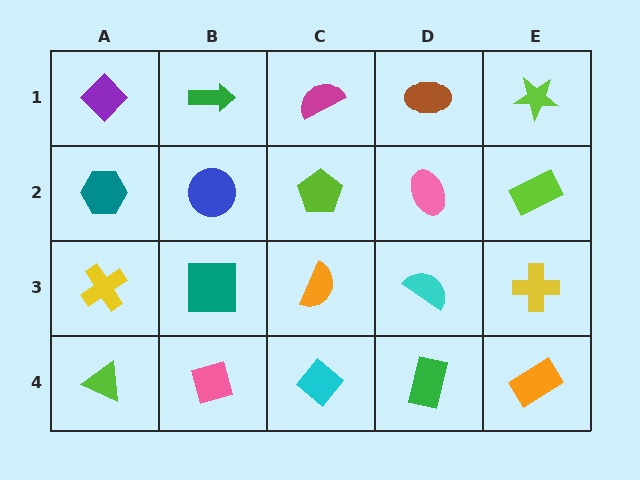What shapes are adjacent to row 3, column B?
A blue circle (row 2, column B), a pink square (row 4, column B), a yellow cross (row 3, column A), an orange semicircle (row 3, column C).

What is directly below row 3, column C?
A cyan diamond.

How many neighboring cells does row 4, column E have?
2.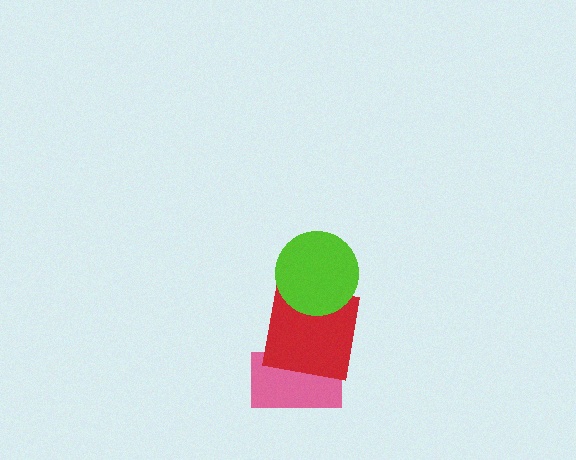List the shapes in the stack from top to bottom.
From top to bottom: the lime circle, the red square, the pink rectangle.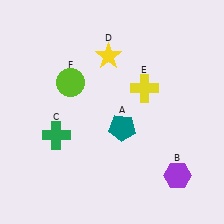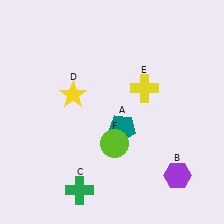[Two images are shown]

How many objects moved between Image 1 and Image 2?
3 objects moved between the two images.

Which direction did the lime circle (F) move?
The lime circle (F) moved down.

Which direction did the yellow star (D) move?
The yellow star (D) moved down.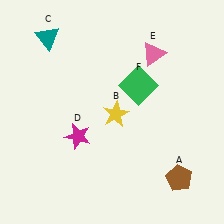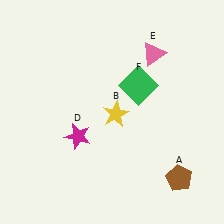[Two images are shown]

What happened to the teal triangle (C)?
The teal triangle (C) was removed in Image 2. It was in the top-left area of Image 1.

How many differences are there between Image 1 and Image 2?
There is 1 difference between the two images.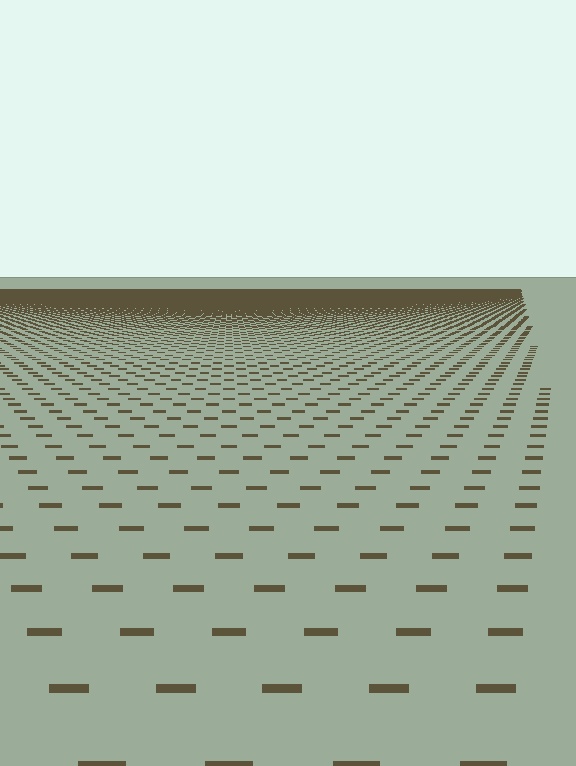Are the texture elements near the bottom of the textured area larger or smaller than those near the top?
Larger. Near the bottom, elements are closer to the viewer and appear at a bigger on-screen size.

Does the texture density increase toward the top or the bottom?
Density increases toward the top.